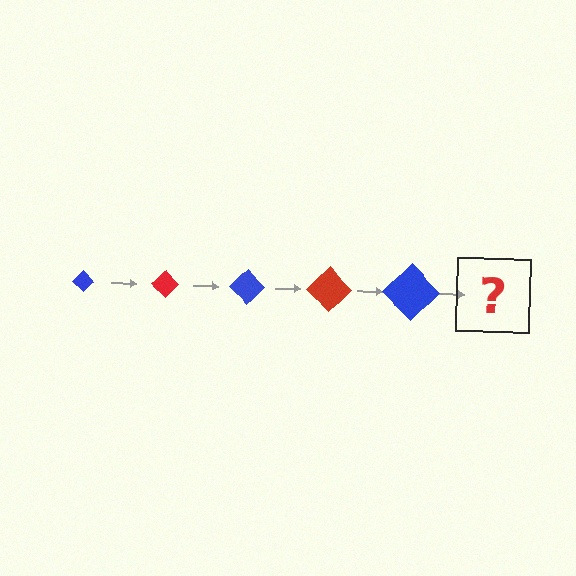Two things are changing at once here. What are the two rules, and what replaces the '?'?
The two rules are that the diamond grows larger each step and the color cycles through blue and red. The '?' should be a red diamond, larger than the previous one.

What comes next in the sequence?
The next element should be a red diamond, larger than the previous one.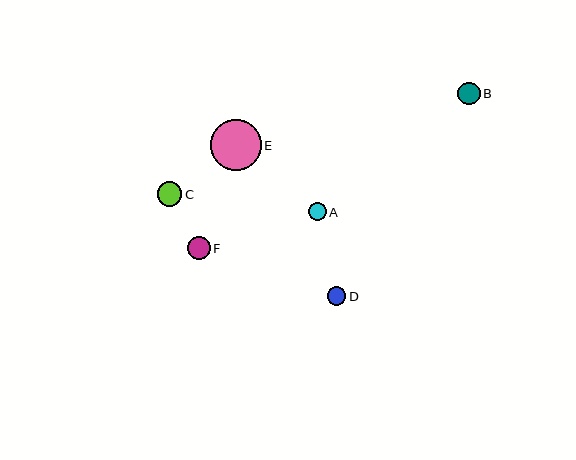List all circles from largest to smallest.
From largest to smallest: E, C, F, B, D, A.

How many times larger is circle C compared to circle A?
Circle C is approximately 1.4 times the size of circle A.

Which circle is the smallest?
Circle A is the smallest with a size of approximately 18 pixels.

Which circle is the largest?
Circle E is the largest with a size of approximately 50 pixels.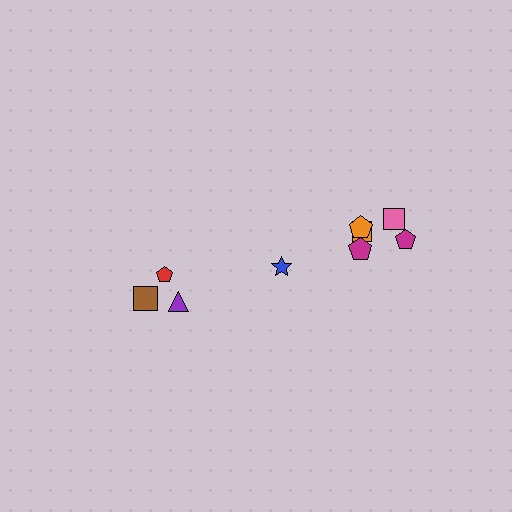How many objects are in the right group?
There are 6 objects.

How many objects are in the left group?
There are 3 objects.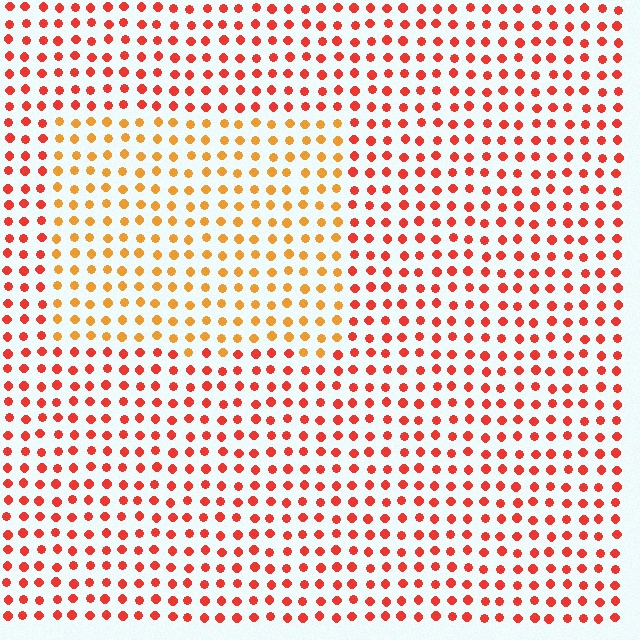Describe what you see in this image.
The image is filled with small red elements in a uniform arrangement. A rectangle-shaped region is visible where the elements are tinted to a slightly different hue, forming a subtle color boundary.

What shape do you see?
I see a rectangle.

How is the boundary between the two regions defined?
The boundary is defined purely by a slight shift in hue (about 33 degrees). Spacing, size, and orientation are identical on both sides.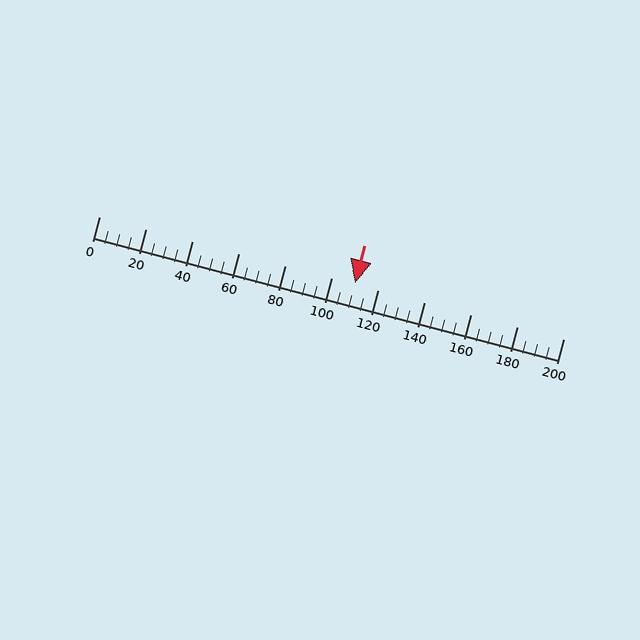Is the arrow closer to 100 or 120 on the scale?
The arrow is closer to 120.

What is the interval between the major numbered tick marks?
The major tick marks are spaced 20 units apart.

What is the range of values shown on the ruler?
The ruler shows values from 0 to 200.